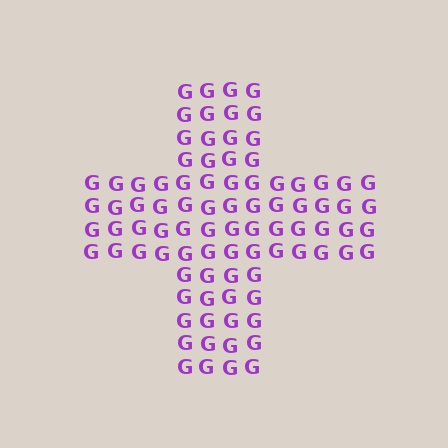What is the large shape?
The large shape is a cross.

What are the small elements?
The small elements are letter G's.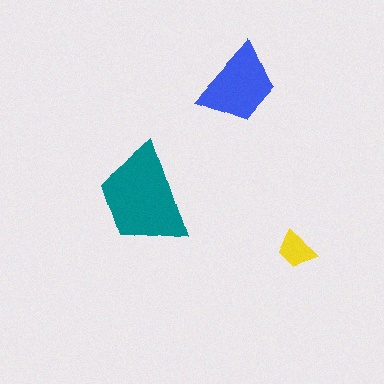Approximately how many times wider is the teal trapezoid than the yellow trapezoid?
About 2.5 times wider.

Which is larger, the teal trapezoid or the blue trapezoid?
The teal one.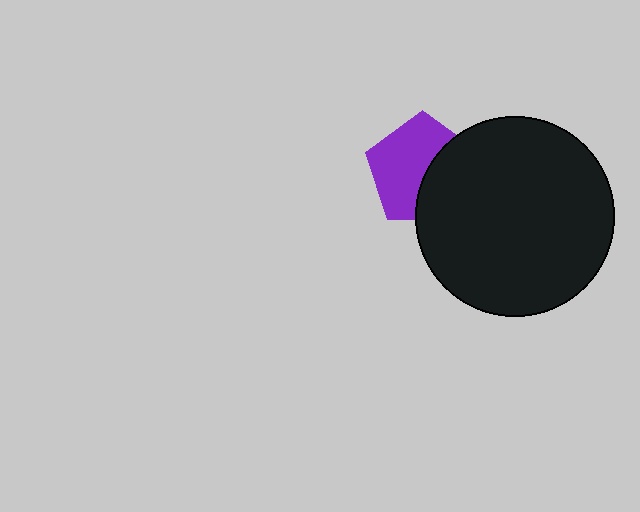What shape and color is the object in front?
The object in front is a black circle.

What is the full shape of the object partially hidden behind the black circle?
The partially hidden object is a purple pentagon.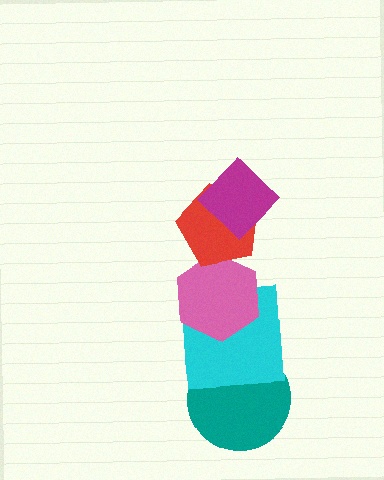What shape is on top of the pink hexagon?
The red pentagon is on top of the pink hexagon.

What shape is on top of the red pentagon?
The magenta diamond is on top of the red pentagon.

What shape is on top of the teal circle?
The cyan square is on top of the teal circle.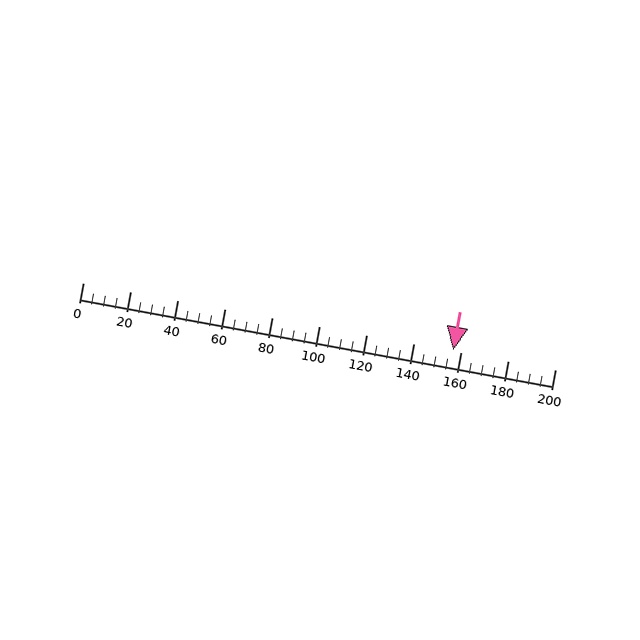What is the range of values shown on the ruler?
The ruler shows values from 0 to 200.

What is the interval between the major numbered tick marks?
The major tick marks are spaced 20 units apart.